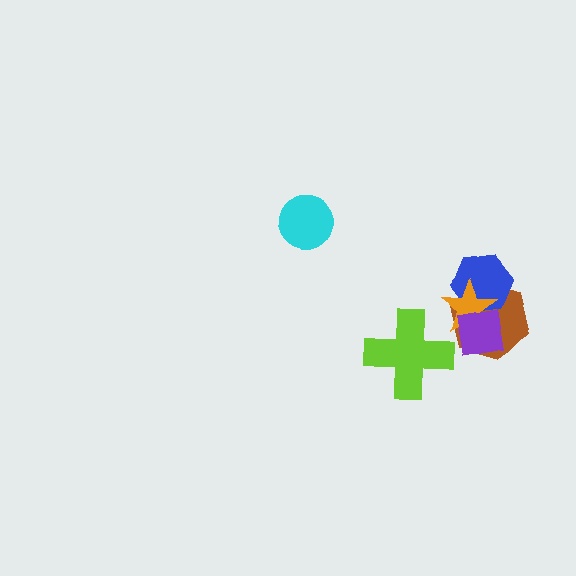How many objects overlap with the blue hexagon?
3 objects overlap with the blue hexagon.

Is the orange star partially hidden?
Yes, it is partially covered by another shape.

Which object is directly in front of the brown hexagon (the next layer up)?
The blue hexagon is directly in front of the brown hexagon.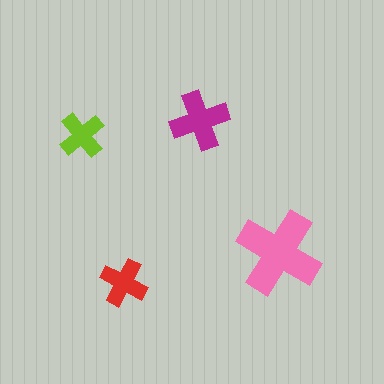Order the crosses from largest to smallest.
the pink one, the magenta one, the red one, the lime one.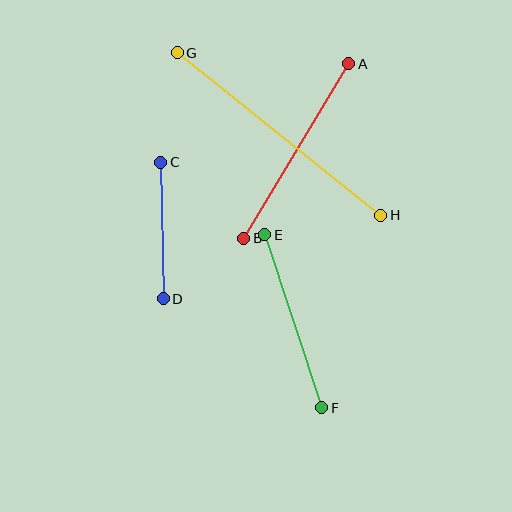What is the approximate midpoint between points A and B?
The midpoint is at approximately (296, 151) pixels.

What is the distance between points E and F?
The distance is approximately 182 pixels.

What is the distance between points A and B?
The distance is approximately 204 pixels.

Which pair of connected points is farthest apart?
Points G and H are farthest apart.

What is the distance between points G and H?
The distance is approximately 260 pixels.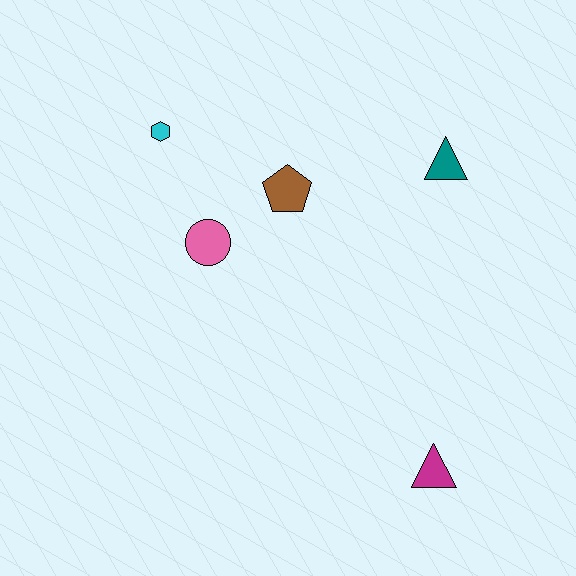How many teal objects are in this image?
There is 1 teal object.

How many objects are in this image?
There are 5 objects.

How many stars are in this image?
There are no stars.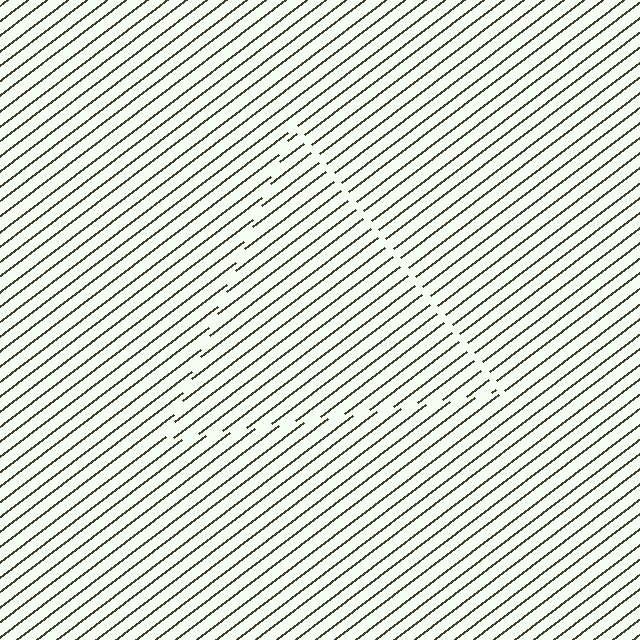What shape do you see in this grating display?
An illusory triangle. The interior of the shape contains the same grating, shifted by half a period — the contour is defined by the phase discontinuity where line-ends from the inner and outer gratings abut.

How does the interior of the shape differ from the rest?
The interior of the shape contains the same grating, shifted by half a period — the contour is defined by the phase discontinuity where line-ends from the inner and outer gratings abut.